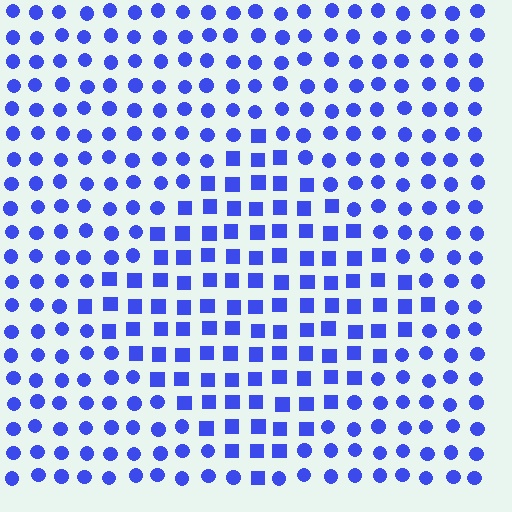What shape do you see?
I see a diamond.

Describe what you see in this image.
The image is filled with small blue elements arranged in a uniform grid. A diamond-shaped region contains squares, while the surrounding area contains circles. The boundary is defined purely by the change in element shape.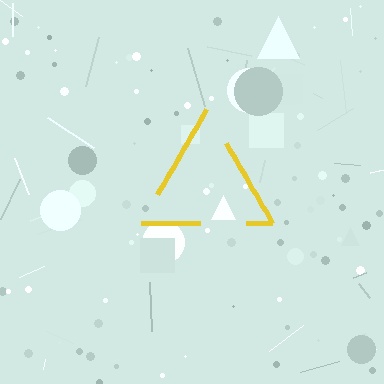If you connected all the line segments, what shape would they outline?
They would outline a triangle.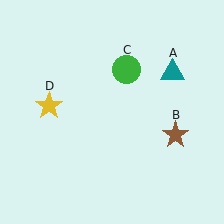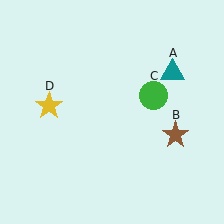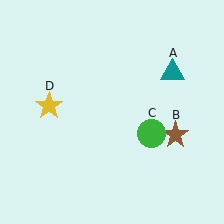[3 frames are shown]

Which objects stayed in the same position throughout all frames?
Teal triangle (object A) and brown star (object B) and yellow star (object D) remained stationary.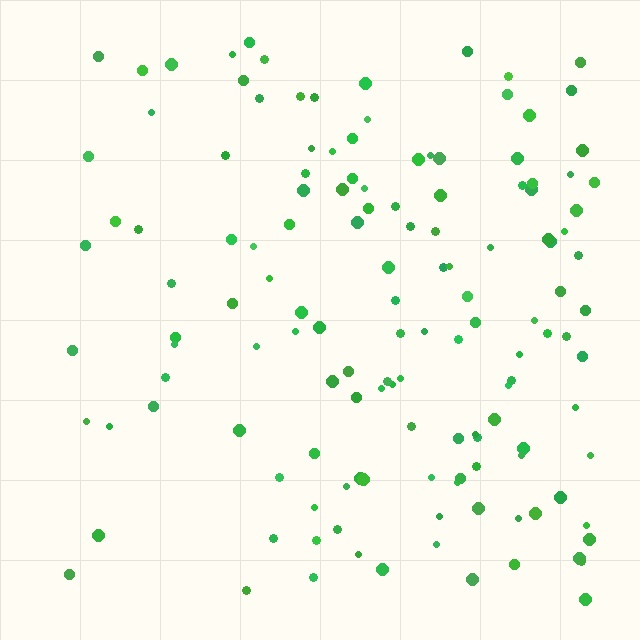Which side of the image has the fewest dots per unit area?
The left.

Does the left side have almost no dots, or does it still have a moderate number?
Still a moderate number, just noticeably fewer than the right.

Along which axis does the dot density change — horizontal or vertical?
Horizontal.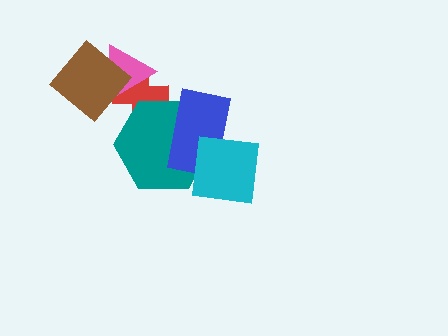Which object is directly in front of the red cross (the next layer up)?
The pink triangle is directly in front of the red cross.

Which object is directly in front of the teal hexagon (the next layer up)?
The blue rectangle is directly in front of the teal hexagon.